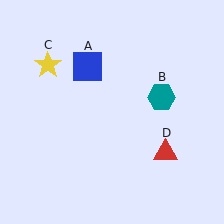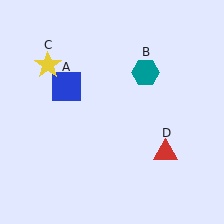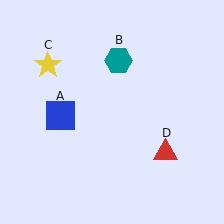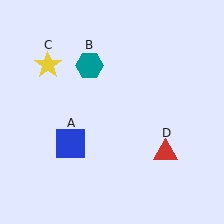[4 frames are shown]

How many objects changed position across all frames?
2 objects changed position: blue square (object A), teal hexagon (object B).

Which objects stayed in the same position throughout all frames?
Yellow star (object C) and red triangle (object D) remained stationary.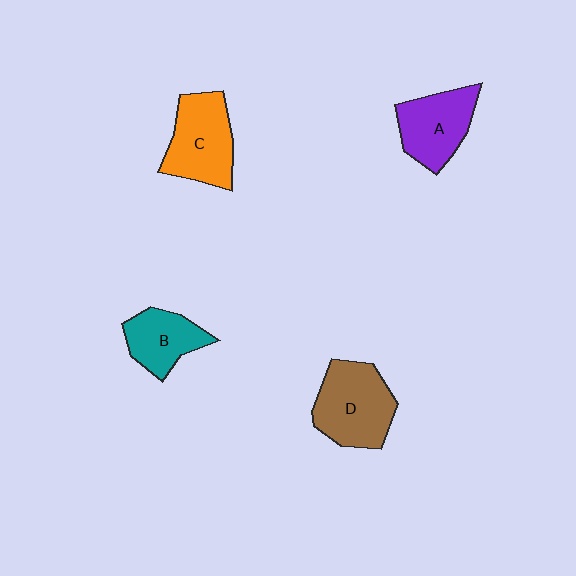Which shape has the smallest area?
Shape B (teal).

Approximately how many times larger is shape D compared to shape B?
Approximately 1.5 times.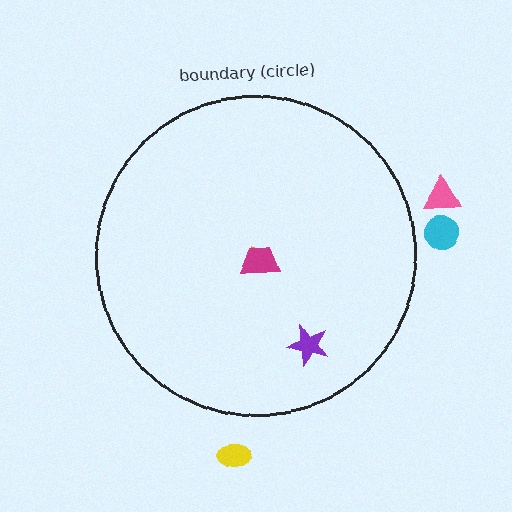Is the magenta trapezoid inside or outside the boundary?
Inside.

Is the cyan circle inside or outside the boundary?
Outside.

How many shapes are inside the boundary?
3 inside, 3 outside.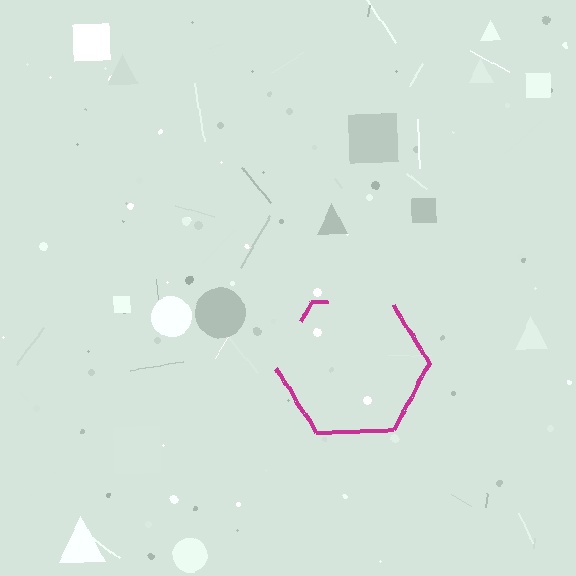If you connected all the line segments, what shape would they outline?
They would outline a hexagon.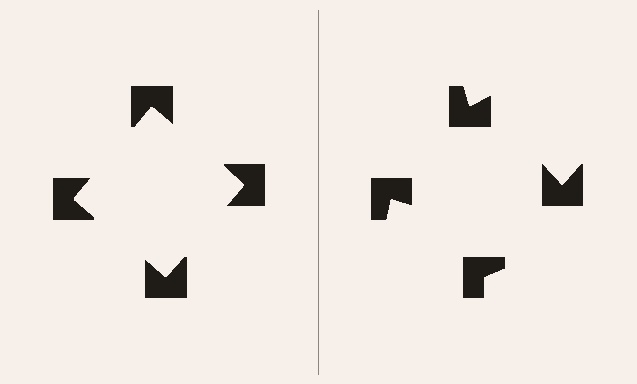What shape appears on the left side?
An illusory square.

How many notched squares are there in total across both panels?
8 — 4 on each side.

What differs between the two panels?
The notched squares are positioned identically on both sides; only the wedge orientations differ. On the left they align to a square; on the right they are misaligned.